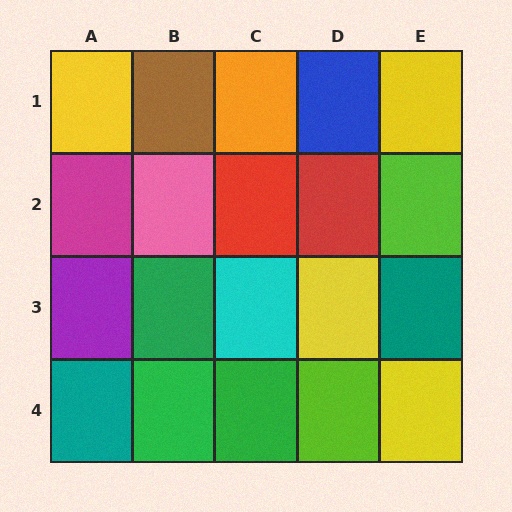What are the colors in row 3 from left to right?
Purple, green, cyan, yellow, teal.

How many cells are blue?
1 cell is blue.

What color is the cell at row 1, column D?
Blue.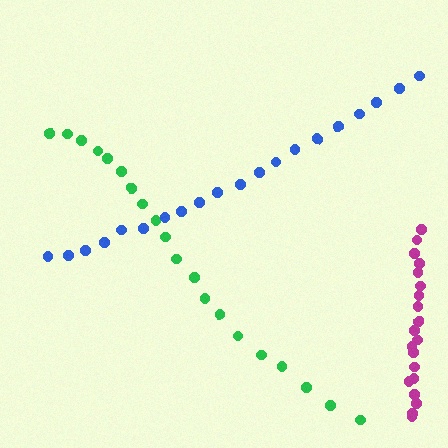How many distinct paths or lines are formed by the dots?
There are 3 distinct paths.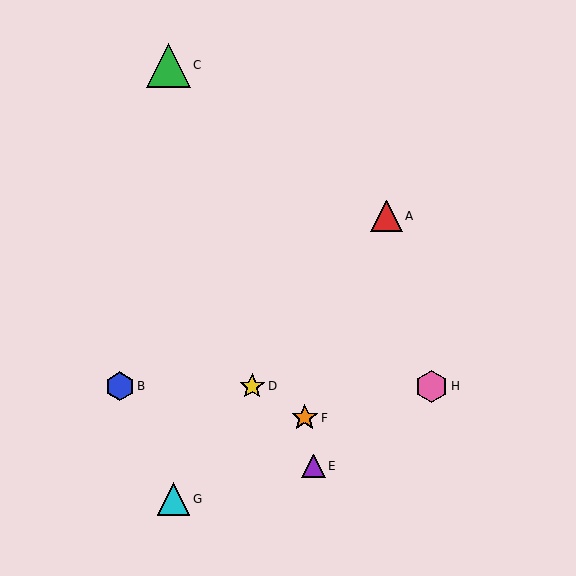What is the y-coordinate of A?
Object A is at y≈216.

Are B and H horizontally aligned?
Yes, both are at y≈386.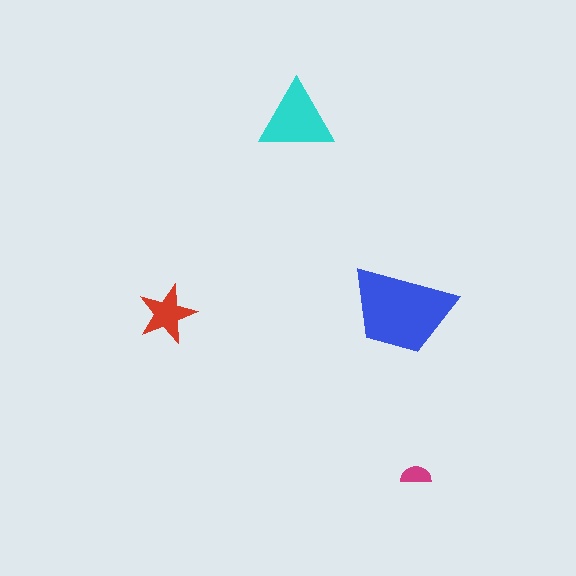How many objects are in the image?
There are 4 objects in the image.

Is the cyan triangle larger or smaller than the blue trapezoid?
Smaller.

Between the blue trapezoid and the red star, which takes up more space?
The blue trapezoid.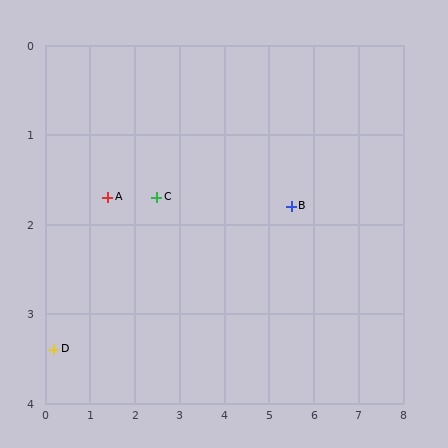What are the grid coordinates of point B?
Point B is at approximately (5.5, 1.8).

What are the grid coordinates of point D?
Point D is at approximately (0.2, 3.4).